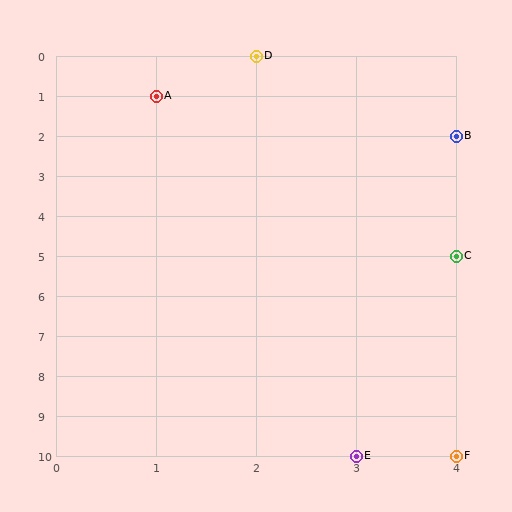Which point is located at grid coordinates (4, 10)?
Point F is at (4, 10).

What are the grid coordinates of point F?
Point F is at grid coordinates (4, 10).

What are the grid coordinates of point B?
Point B is at grid coordinates (4, 2).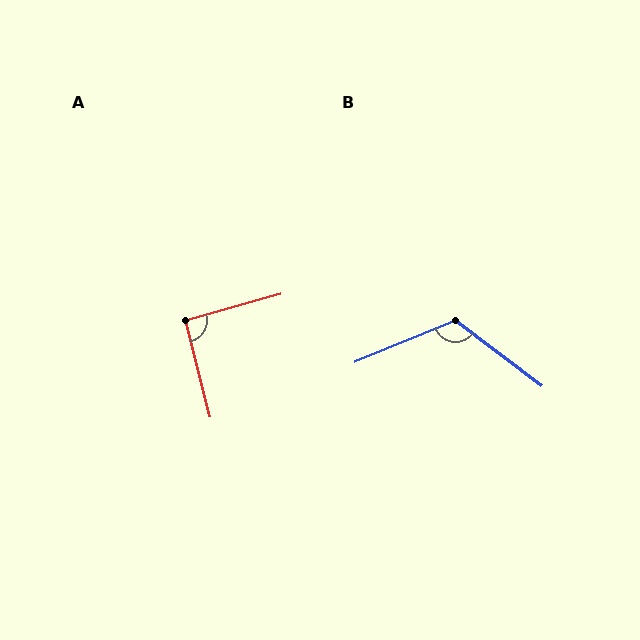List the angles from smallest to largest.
A (91°), B (120°).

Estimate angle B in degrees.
Approximately 120 degrees.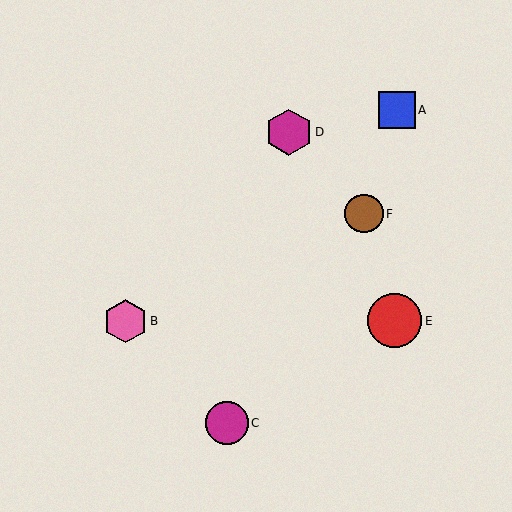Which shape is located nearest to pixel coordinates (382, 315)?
The red circle (labeled E) at (394, 321) is nearest to that location.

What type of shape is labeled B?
Shape B is a pink hexagon.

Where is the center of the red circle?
The center of the red circle is at (394, 321).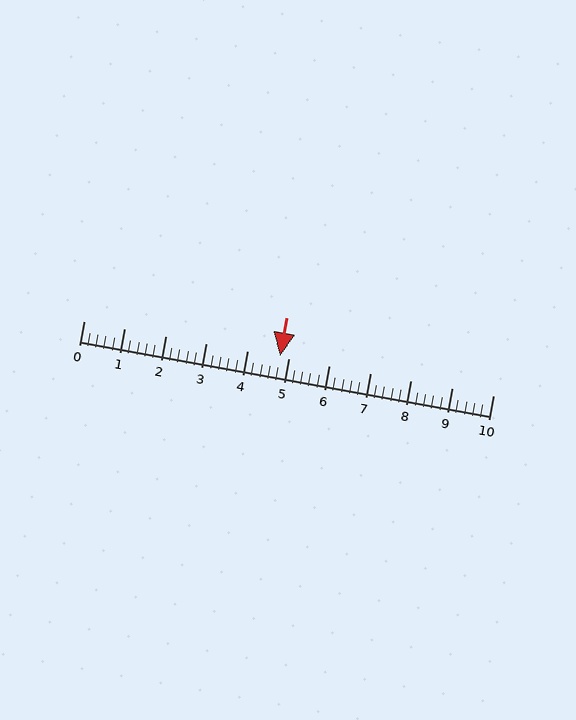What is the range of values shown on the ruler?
The ruler shows values from 0 to 10.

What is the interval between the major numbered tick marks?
The major tick marks are spaced 1 units apart.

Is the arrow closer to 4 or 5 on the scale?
The arrow is closer to 5.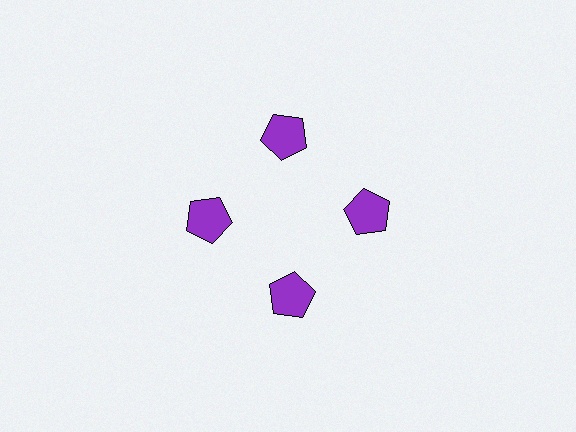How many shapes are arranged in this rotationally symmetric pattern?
There are 4 shapes, arranged in 4 groups of 1.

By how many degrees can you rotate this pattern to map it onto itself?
The pattern maps onto itself every 90 degrees of rotation.